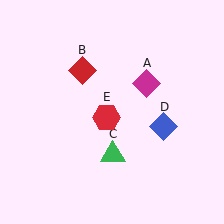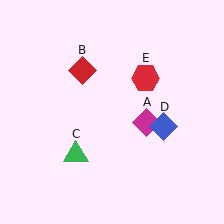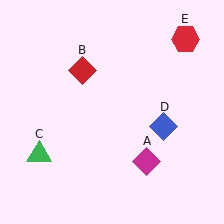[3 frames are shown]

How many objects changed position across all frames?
3 objects changed position: magenta diamond (object A), green triangle (object C), red hexagon (object E).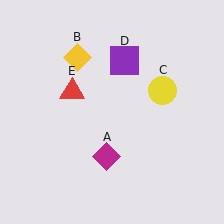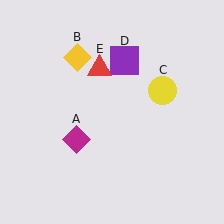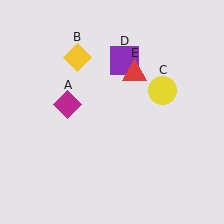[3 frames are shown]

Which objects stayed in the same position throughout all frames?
Yellow diamond (object B) and yellow circle (object C) and purple square (object D) remained stationary.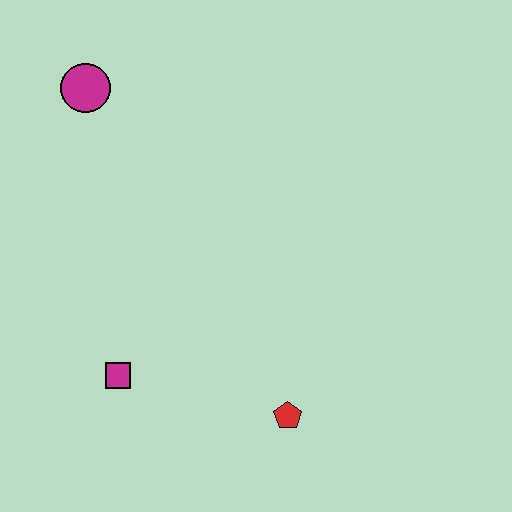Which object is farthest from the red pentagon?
The magenta circle is farthest from the red pentagon.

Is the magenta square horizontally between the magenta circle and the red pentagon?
Yes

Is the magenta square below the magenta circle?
Yes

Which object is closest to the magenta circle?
The magenta square is closest to the magenta circle.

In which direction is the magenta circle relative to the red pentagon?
The magenta circle is above the red pentagon.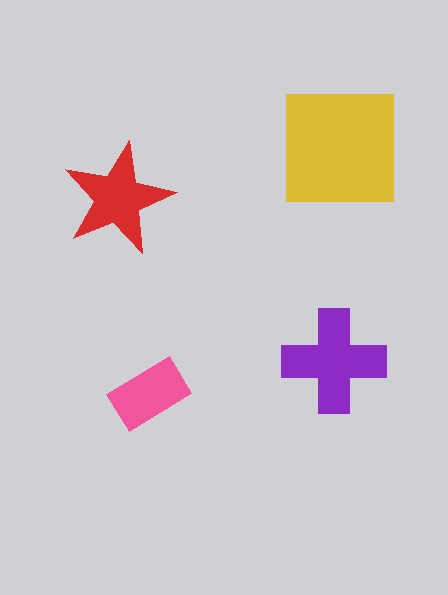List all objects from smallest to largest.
The pink rectangle, the red star, the purple cross, the yellow square.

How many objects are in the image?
There are 4 objects in the image.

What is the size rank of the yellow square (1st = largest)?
1st.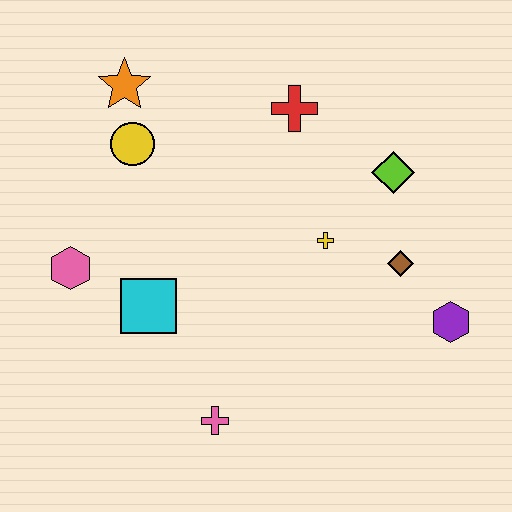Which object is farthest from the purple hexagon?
The orange star is farthest from the purple hexagon.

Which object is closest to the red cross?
The lime diamond is closest to the red cross.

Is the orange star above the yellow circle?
Yes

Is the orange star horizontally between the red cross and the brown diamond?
No